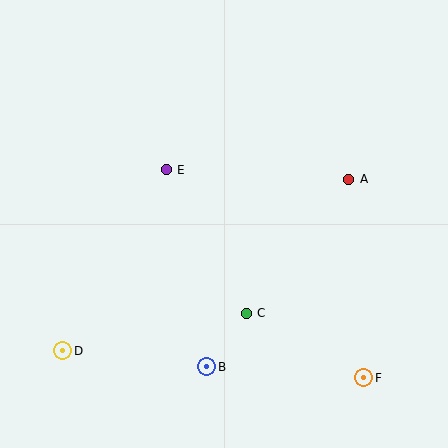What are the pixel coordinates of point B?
Point B is at (207, 367).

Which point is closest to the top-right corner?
Point A is closest to the top-right corner.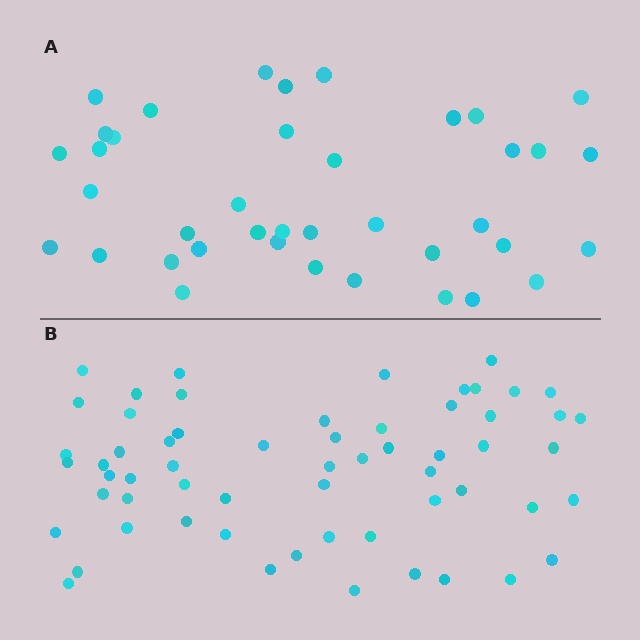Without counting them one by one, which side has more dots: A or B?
Region B (the bottom region) has more dots.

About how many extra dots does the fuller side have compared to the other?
Region B has approximately 20 more dots than region A.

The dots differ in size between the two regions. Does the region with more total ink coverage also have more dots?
No. Region A has more total ink coverage because its dots are larger, but region B actually contains more individual dots. Total area can be misleading — the number of items is what matters here.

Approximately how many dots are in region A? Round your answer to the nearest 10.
About 40 dots. (The exact count is 39, which rounds to 40.)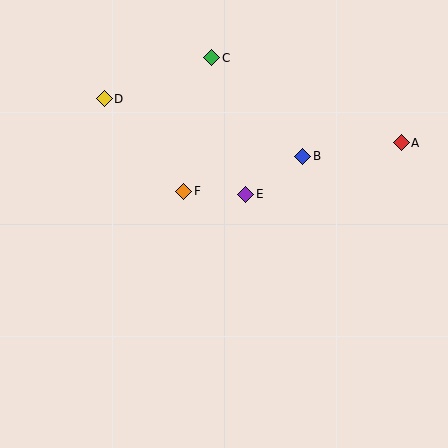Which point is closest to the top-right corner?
Point A is closest to the top-right corner.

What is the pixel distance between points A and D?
The distance between A and D is 300 pixels.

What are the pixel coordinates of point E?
Point E is at (246, 194).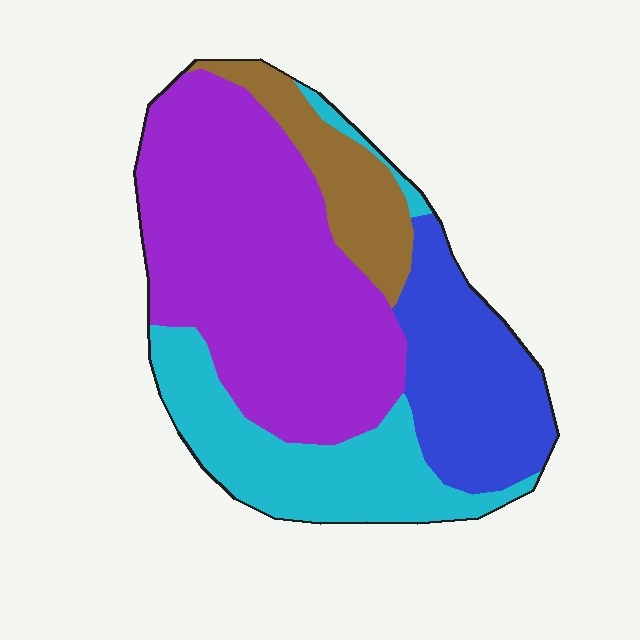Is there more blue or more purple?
Purple.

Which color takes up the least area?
Brown, at roughly 10%.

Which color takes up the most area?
Purple, at roughly 45%.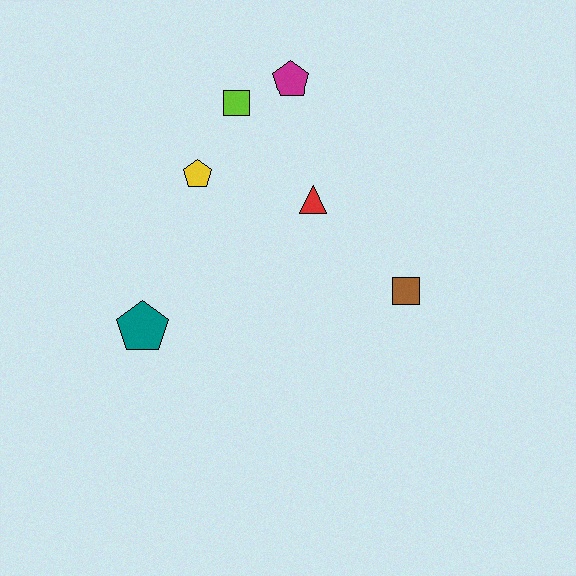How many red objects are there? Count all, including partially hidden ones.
There is 1 red object.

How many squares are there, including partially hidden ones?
There are 2 squares.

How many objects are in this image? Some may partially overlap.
There are 6 objects.